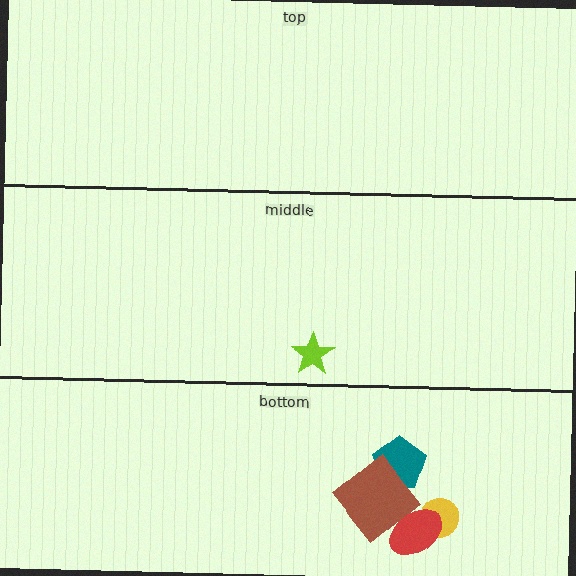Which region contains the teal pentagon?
The bottom region.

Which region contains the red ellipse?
The bottom region.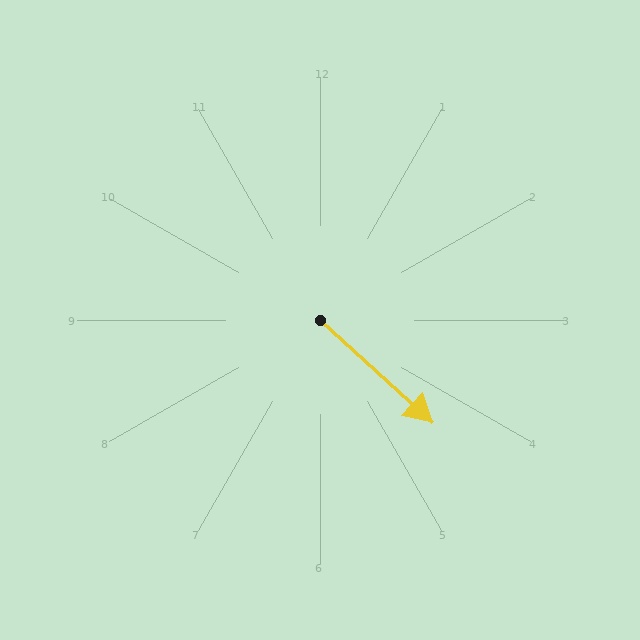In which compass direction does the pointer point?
Southeast.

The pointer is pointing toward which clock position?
Roughly 4 o'clock.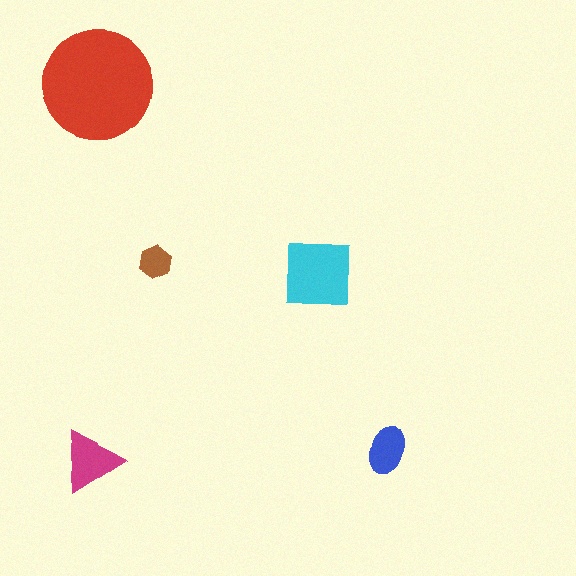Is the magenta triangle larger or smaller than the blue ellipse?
Larger.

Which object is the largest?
The red circle.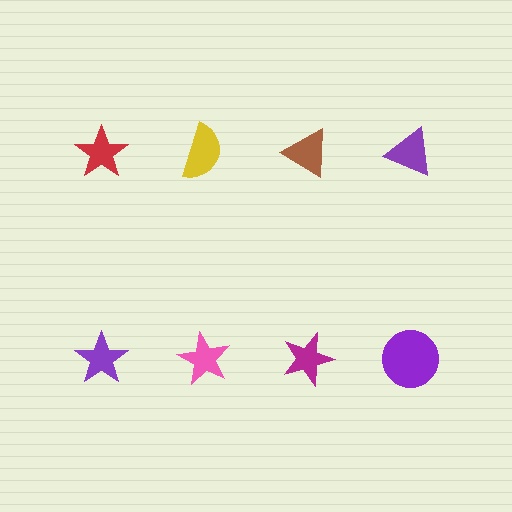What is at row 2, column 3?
A magenta star.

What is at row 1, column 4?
A purple triangle.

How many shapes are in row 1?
4 shapes.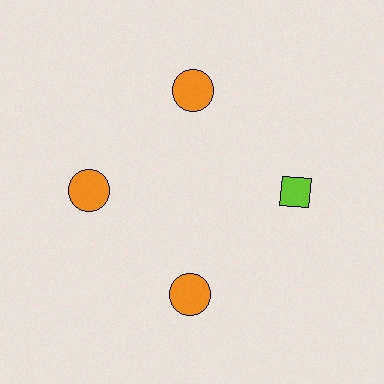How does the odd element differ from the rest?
It differs in both color (lime instead of orange) and shape (diamond instead of circle).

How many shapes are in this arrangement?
There are 4 shapes arranged in a ring pattern.